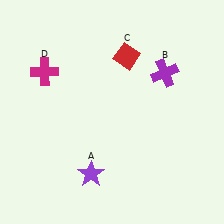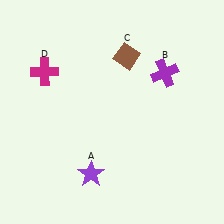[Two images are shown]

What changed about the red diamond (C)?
In Image 1, C is red. In Image 2, it changed to brown.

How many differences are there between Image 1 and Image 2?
There is 1 difference between the two images.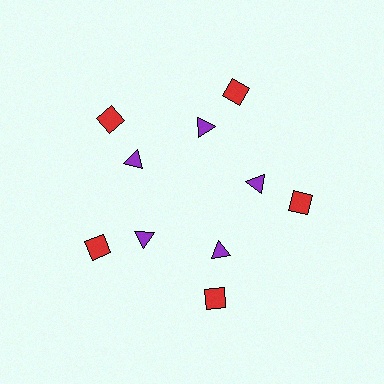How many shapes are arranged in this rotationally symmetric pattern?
There are 10 shapes, arranged in 5 groups of 2.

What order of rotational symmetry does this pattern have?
This pattern has 5-fold rotational symmetry.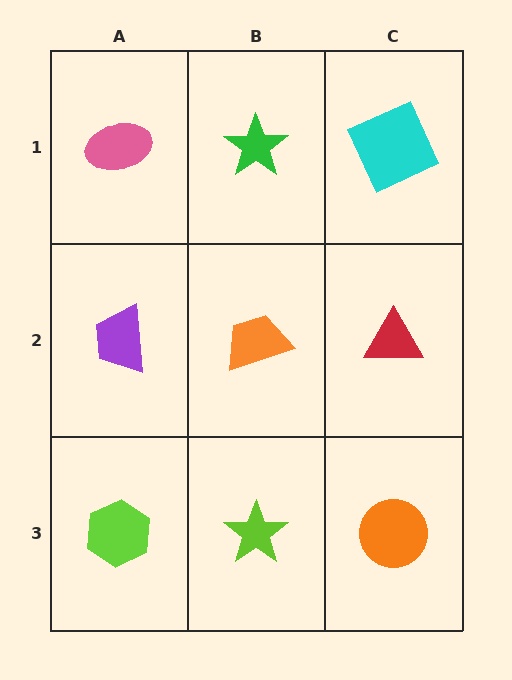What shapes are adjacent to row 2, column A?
A pink ellipse (row 1, column A), a lime hexagon (row 3, column A), an orange trapezoid (row 2, column B).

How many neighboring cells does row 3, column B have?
3.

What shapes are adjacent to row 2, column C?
A cyan square (row 1, column C), an orange circle (row 3, column C), an orange trapezoid (row 2, column B).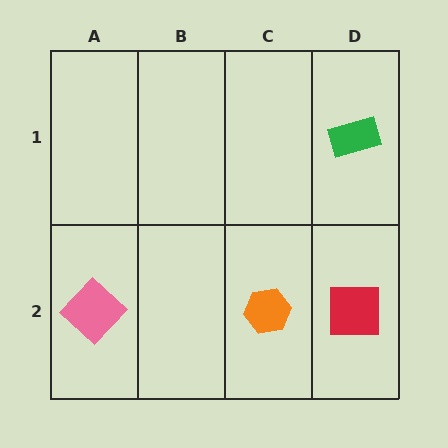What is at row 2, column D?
A red square.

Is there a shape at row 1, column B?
No, that cell is empty.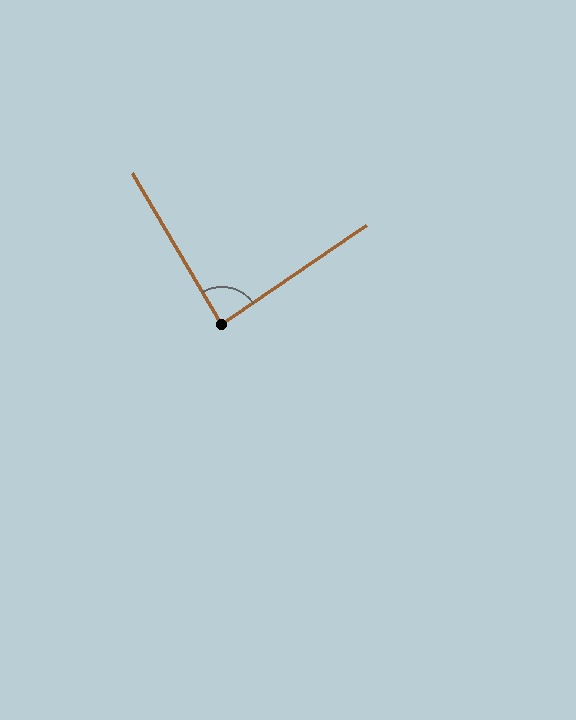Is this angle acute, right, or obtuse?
It is approximately a right angle.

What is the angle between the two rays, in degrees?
Approximately 86 degrees.